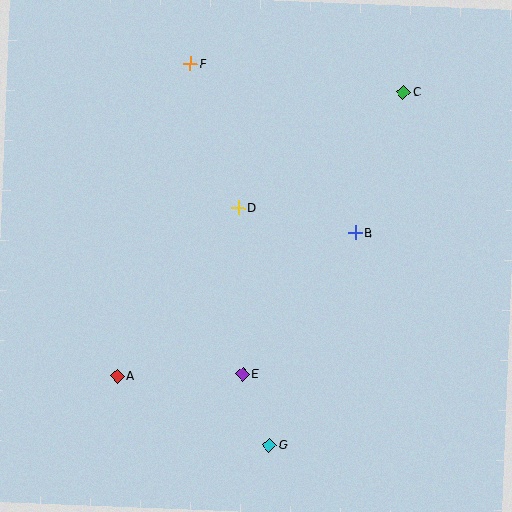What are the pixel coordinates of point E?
Point E is at (243, 374).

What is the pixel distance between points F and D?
The distance between F and D is 152 pixels.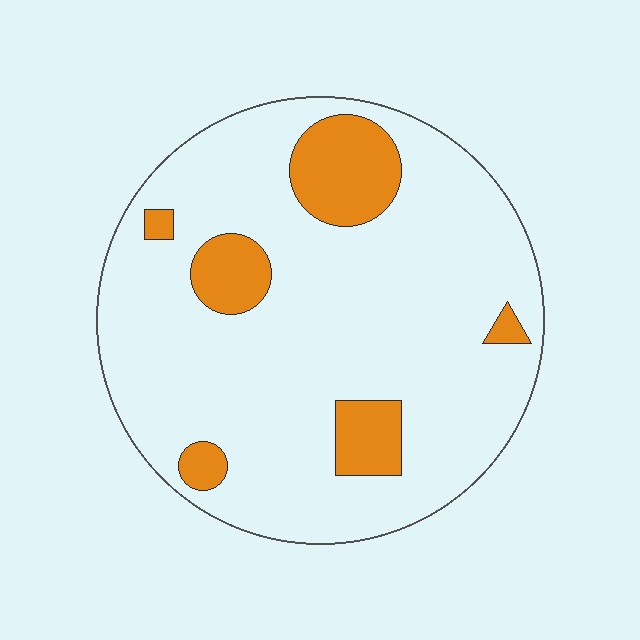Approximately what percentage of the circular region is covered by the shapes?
Approximately 15%.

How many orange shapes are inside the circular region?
6.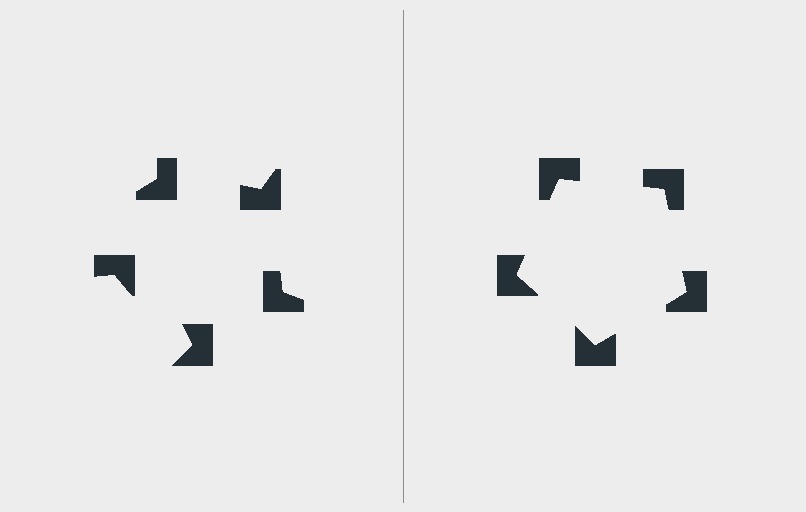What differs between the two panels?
The notched squares are positioned identically on both sides; only the wedge orientations differ. On the right they align to a pentagon; on the left they are misaligned.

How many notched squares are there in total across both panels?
10 — 5 on each side.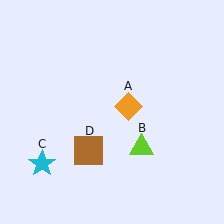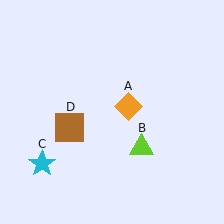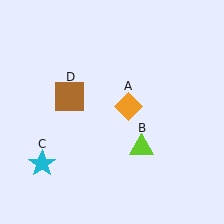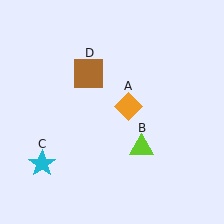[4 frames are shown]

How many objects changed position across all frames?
1 object changed position: brown square (object D).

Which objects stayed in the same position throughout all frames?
Orange diamond (object A) and lime triangle (object B) and cyan star (object C) remained stationary.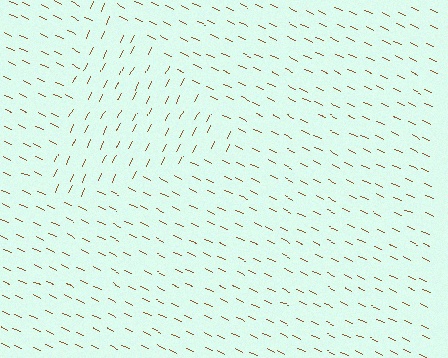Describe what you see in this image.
The image is filled with small brown line segments. A triangle region in the image has lines oriented differently from the surrounding lines, creating a visible texture boundary.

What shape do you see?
I see a triangle.